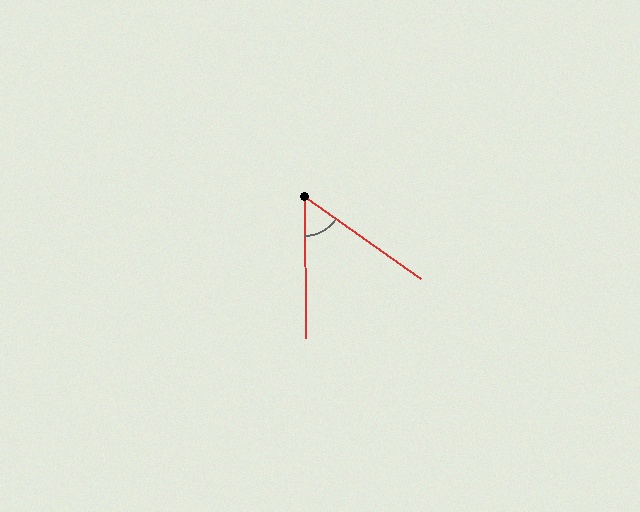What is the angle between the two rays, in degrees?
Approximately 54 degrees.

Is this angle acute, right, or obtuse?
It is acute.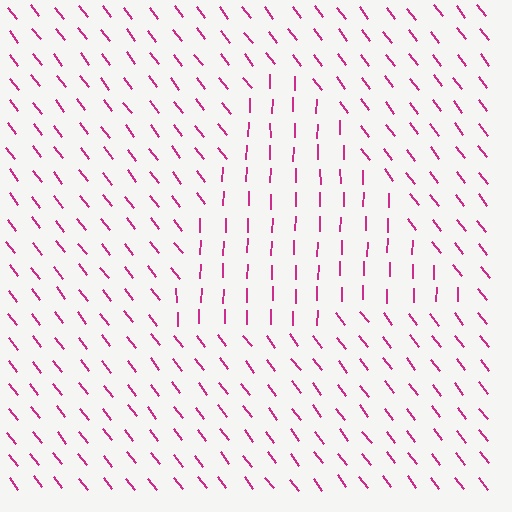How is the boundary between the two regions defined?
The boundary is defined purely by a change in line orientation (approximately 38 degrees difference). All lines are the same color and thickness.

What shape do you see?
I see a triangle.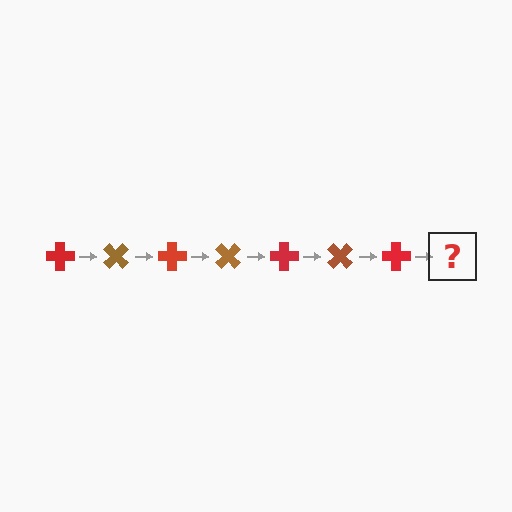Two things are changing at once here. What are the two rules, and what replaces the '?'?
The two rules are that it rotates 45 degrees each step and the color cycles through red and brown. The '?' should be a brown cross, rotated 315 degrees from the start.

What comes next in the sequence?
The next element should be a brown cross, rotated 315 degrees from the start.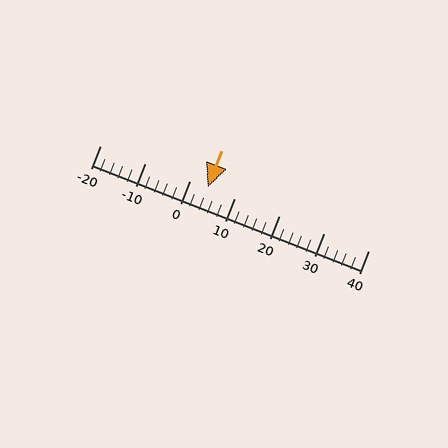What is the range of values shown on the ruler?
The ruler shows values from -20 to 40.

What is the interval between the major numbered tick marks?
The major tick marks are spaced 10 units apart.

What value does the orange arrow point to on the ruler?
The orange arrow points to approximately 4.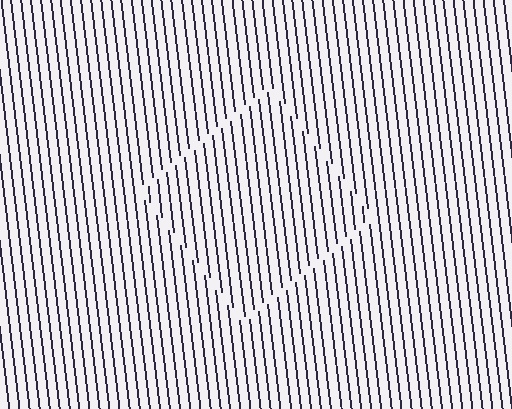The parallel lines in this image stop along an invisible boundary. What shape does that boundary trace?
An illusory square. The interior of the shape contains the same grating, shifted by half a period — the contour is defined by the phase discontinuity where line-ends from the inner and outer gratings abut.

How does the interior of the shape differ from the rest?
The interior of the shape contains the same grating, shifted by half a period — the contour is defined by the phase discontinuity where line-ends from the inner and outer gratings abut.